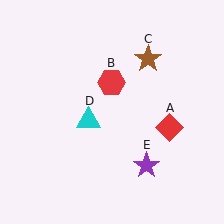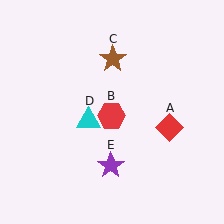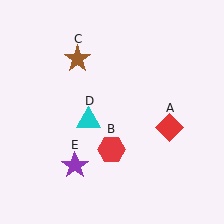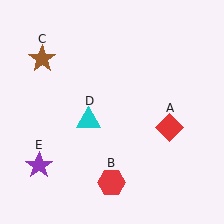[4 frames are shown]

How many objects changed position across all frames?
3 objects changed position: red hexagon (object B), brown star (object C), purple star (object E).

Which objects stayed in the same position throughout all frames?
Red diamond (object A) and cyan triangle (object D) remained stationary.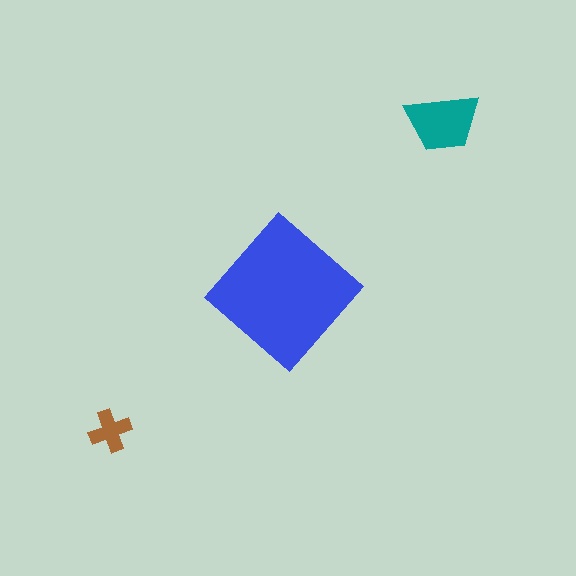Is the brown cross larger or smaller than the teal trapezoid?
Smaller.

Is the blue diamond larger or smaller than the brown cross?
Larger.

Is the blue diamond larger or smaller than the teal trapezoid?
Larger.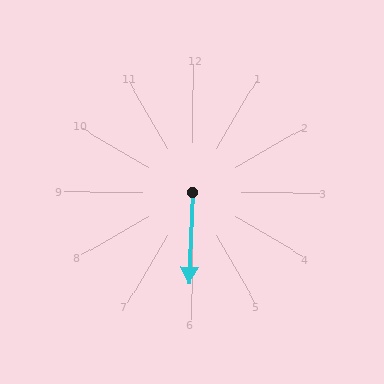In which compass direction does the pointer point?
South.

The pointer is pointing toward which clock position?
Roughly 6 o'clock.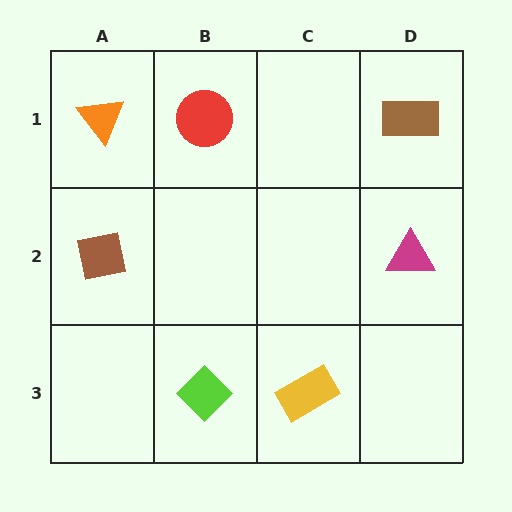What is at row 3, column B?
A lime diamond.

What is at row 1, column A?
An orange triangle.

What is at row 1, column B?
A red circle.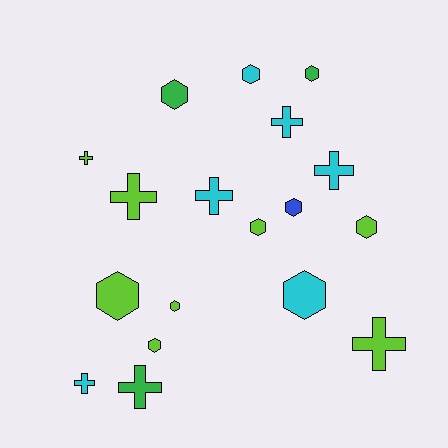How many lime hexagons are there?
There are 5 lime hexagons.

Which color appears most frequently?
Lime, with 8 objects.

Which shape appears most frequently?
Hexagon, with 10 objects.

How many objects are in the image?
There are 18 objects.